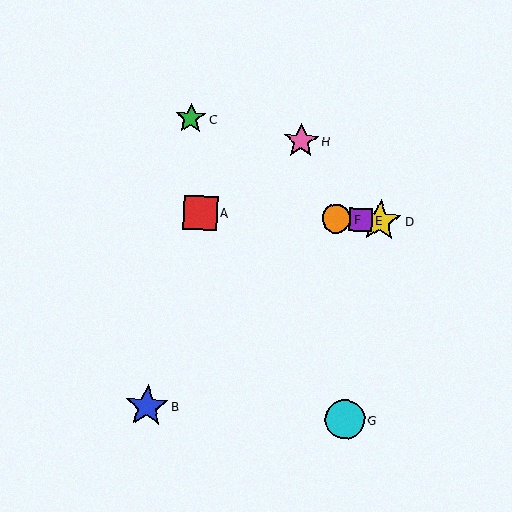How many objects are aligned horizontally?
4 objects (A, D, E, F) are aligned horizontally.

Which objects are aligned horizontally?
Objects A, D, E, F are aligned horizontally.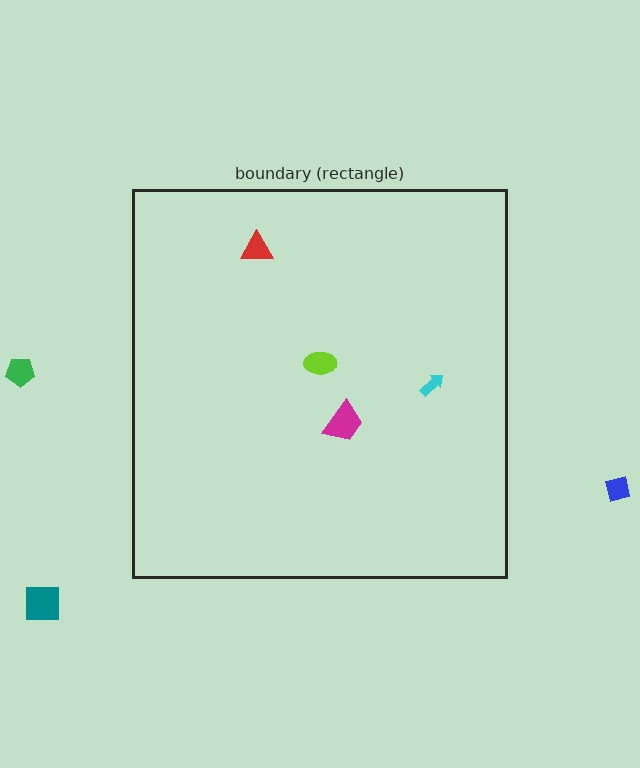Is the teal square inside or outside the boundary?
Outside.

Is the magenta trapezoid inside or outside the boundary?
Inside.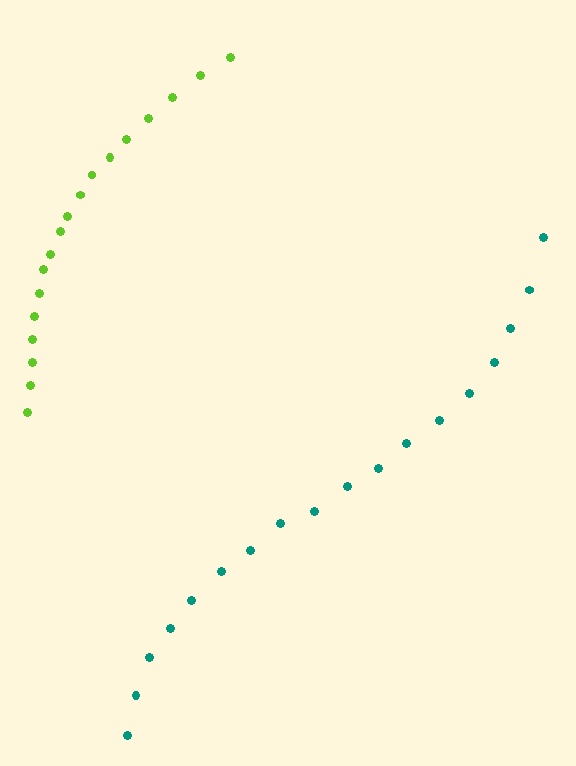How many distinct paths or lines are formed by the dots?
There are 2 distinct paths.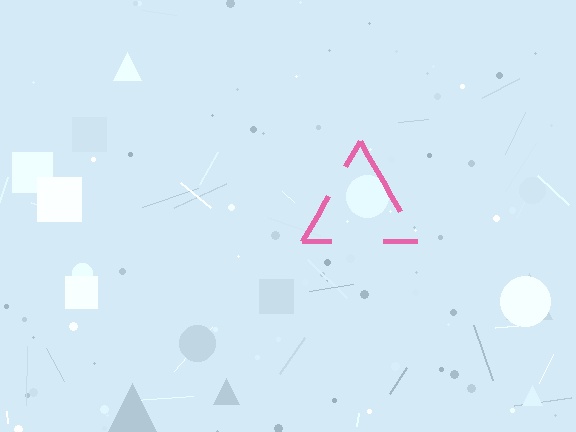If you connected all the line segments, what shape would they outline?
They would outline a triangle.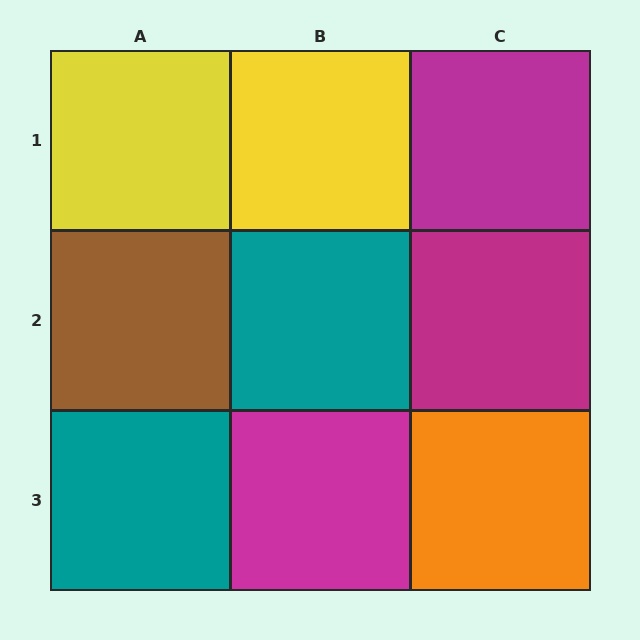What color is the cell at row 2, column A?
Brown.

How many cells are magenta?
3 cells are magenta.